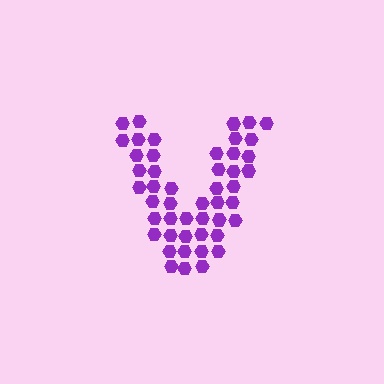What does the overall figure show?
The overall figure shows the letter V.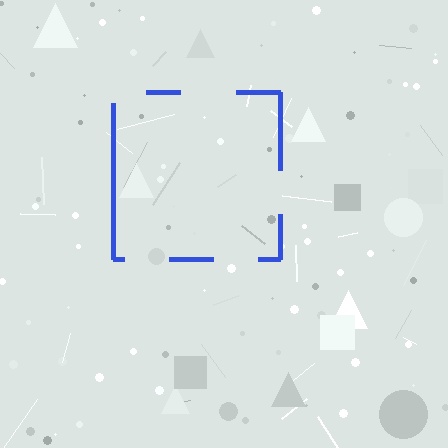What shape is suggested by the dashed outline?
The dashed outline suggests a square.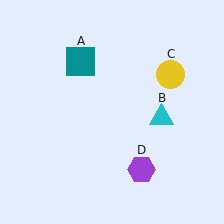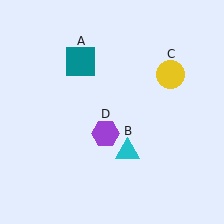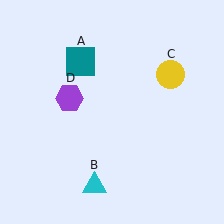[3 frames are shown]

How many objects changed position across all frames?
2 objects changed position: cyan triangle (object B), purple hexagon (object D).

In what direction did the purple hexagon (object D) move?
The purple hexagon (object D) moved up and to the left.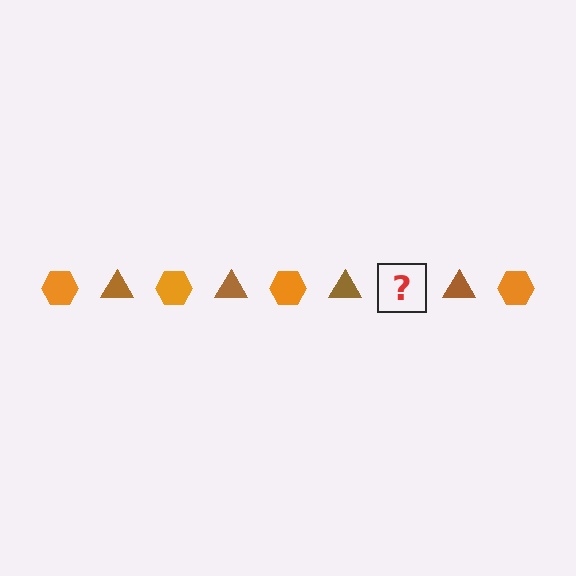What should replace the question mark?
The question mark should be replaced with an orange hexagon.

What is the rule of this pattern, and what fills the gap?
The rule is that the pattern alternates between orange hexagon and brown triangle. The gap should be filled with an orange hexagon.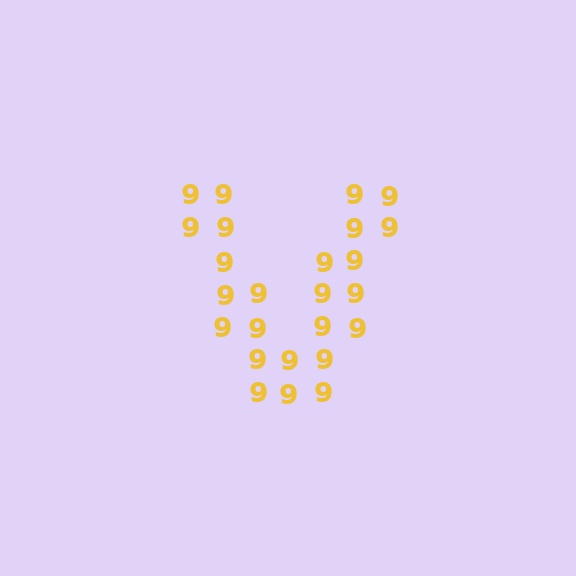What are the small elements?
The small elements are digit 9's.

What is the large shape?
The large shape is the letter V.